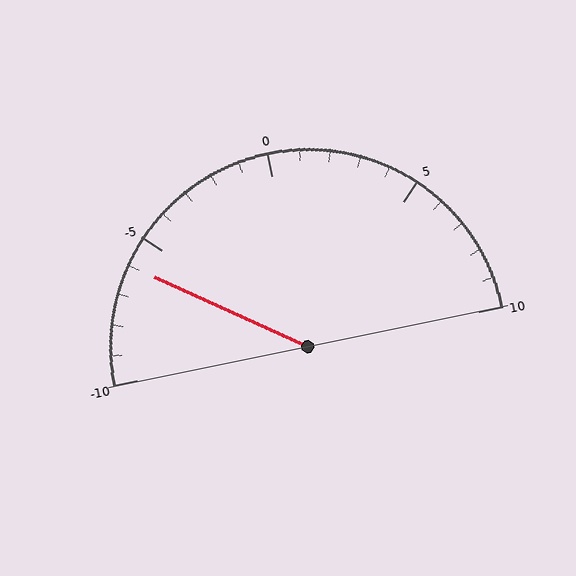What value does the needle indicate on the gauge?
The needle indicates approximately -6.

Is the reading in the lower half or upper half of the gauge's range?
The reading is in the lower half of the range (-10 to 10).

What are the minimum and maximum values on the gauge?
The gauge ranges from -10 to 10.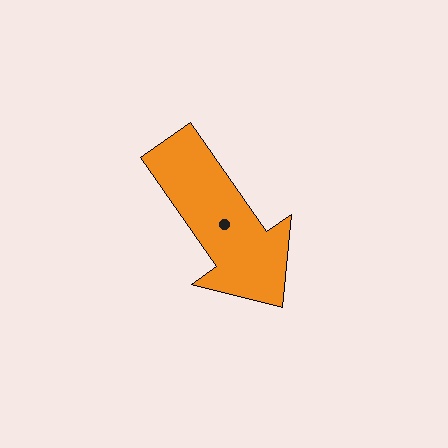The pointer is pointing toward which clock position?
Roughly 5 o'clock.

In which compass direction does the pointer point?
Southeast.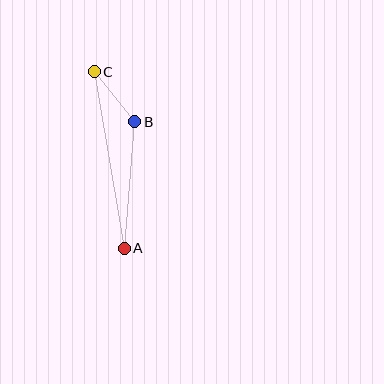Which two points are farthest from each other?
Points A and C are farthest from each other.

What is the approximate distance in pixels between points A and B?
The distance between A and B is approximately 127 pixels.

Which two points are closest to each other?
Points B and C are closest to each other.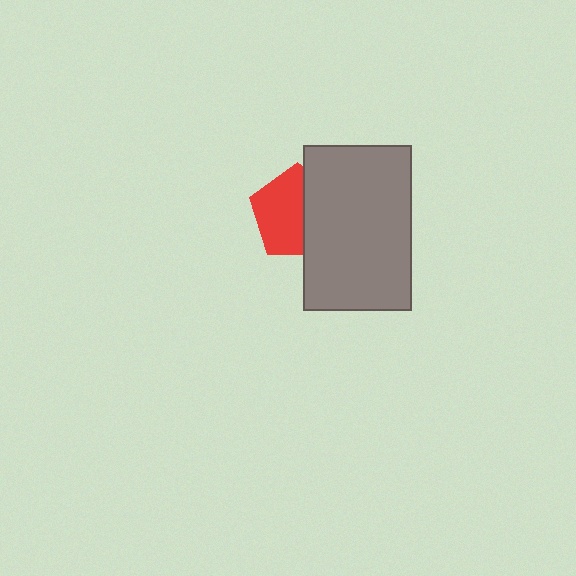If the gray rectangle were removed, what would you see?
You would see the complete red pentagon.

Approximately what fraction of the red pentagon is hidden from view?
Roughly 42% of the red pentagon is hidden behind the gray rectangle.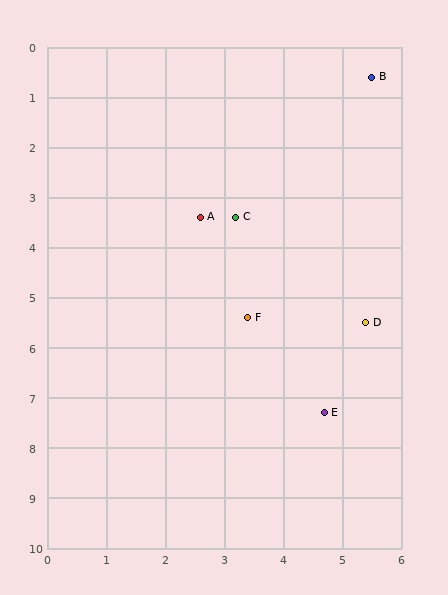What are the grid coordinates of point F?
Point F is at approximately (3.4, 5.4).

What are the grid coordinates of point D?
Point D is at approximately (5.4, 5.5).